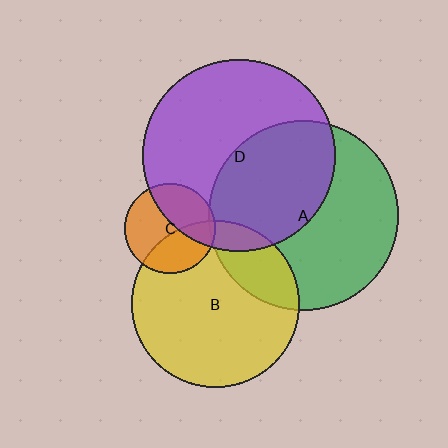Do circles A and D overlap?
Yes.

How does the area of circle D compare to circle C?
Approximately 4.5 times.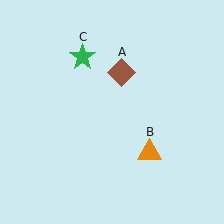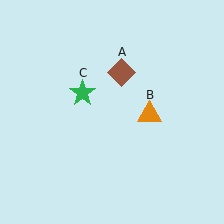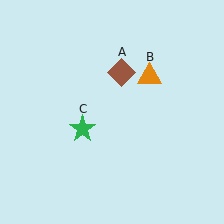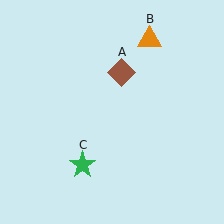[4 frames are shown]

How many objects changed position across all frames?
2 objects changed position: orange triangle (object B), green star (object C).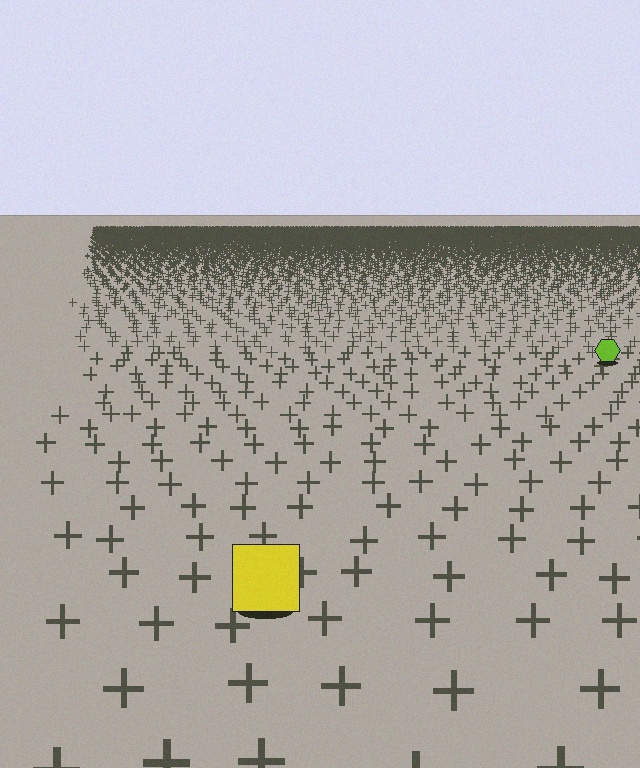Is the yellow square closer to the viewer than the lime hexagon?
Yes. The yellow square is closer — you can tell from the texture gradient: the ground texture is coarser near it.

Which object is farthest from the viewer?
The lime hexagon is farthest from the viewer. It appears smaller and the ground texture around it is denser.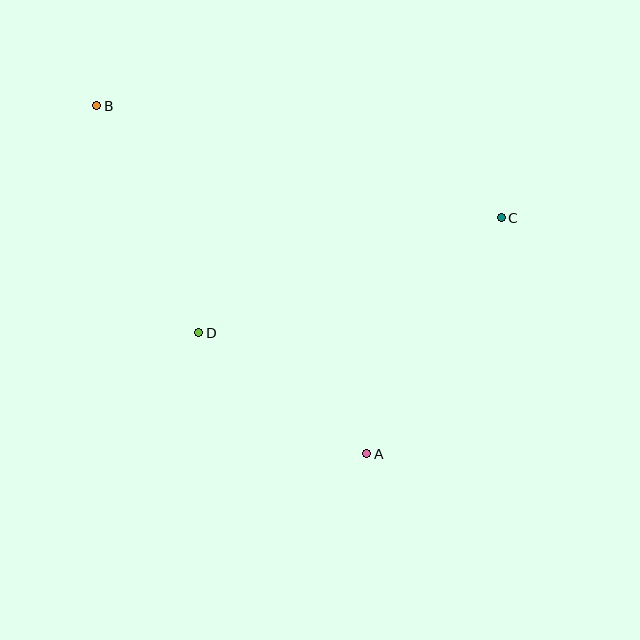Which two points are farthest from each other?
Points A and B are farthest from each other.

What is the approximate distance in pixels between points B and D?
The distance between B and D is approximately 249 pixels.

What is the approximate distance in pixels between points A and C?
The distance between A and C is approximately 271 pixels.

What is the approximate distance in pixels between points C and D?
The distance between C and D is approximately 323 pixels.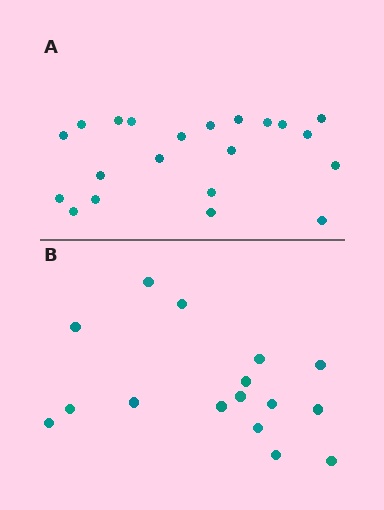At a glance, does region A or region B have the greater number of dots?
Region A (the top region) has more dots.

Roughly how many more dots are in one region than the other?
Region A has about 5 more dots than region B.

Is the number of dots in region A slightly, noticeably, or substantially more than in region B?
Region A has noticeably more, but not dramatically so. The ratio is roughly 1.3 to 1.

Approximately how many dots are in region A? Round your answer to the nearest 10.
About 20 dots. (The exact count is 21, which rounds to 20.)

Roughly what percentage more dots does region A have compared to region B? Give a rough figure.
About 30% more.